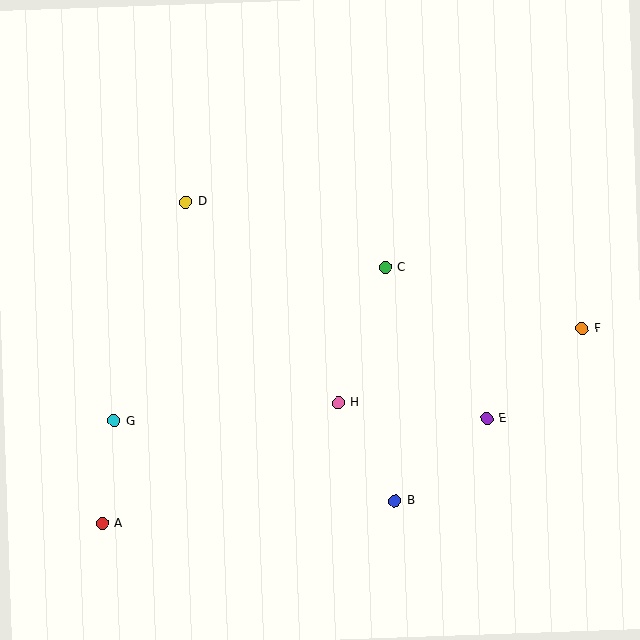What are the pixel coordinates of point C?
Point C is at (385, 267).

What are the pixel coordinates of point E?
Point E is at (487, 418).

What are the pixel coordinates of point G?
Point G is at (114, 421).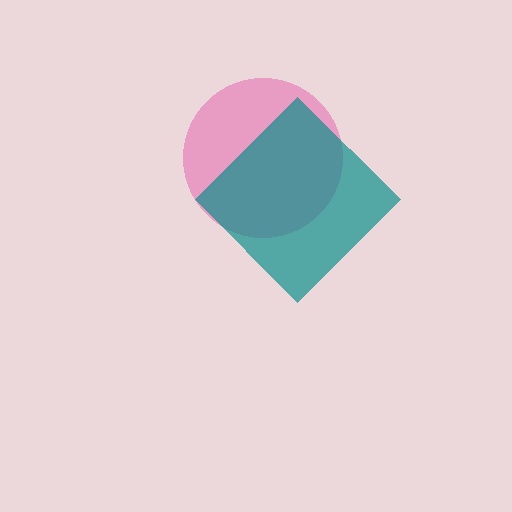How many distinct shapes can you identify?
There are 2 distinct shapes: a pink circle, a teal diamond.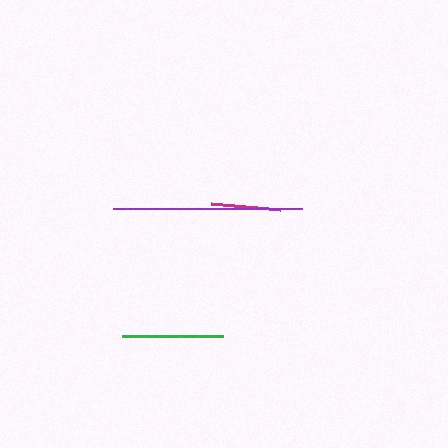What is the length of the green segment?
The green segment is approximately 102 pixels long.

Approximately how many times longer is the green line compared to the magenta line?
The green line is approximately 1.5 times the length of the magenta line.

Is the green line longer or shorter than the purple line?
The purple line is longer than the green line.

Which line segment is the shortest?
The magenta line is the shortest at approximately 70 pixels.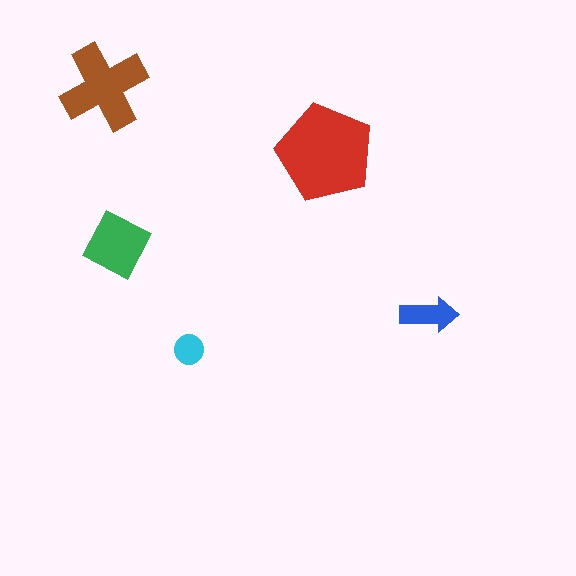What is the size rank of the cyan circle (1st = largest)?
5th.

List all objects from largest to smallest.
The red pentagon, the brown cross, the green square, the blue arrow, the cyan circle.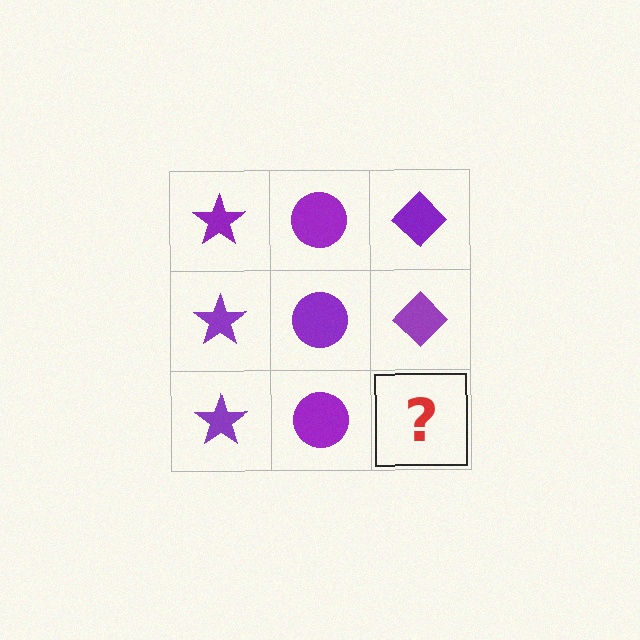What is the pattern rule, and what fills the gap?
The rule is that each column has a consistent shape. The gap should be filled with a purple diamond.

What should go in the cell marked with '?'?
The missing cell should contain a purple diamond.